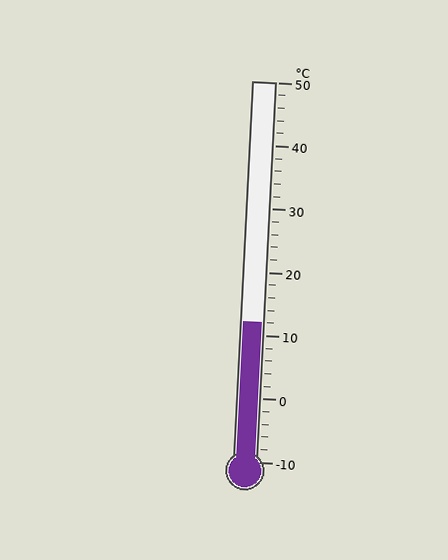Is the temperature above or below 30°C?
The temperature is below 30°C.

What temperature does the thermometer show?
The thermometer shows approximately 12°C.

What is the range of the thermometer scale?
The thermometer scale ranges from -10°C to 50°C.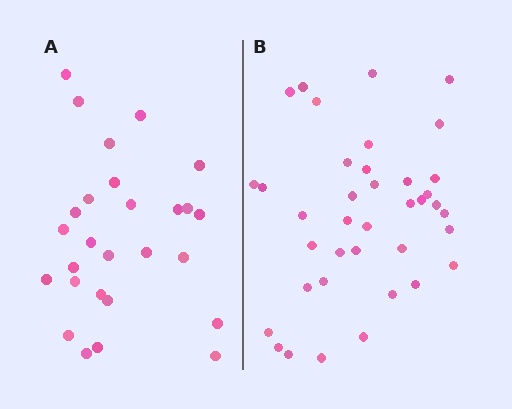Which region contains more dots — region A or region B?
Region B (the right region) has more dots.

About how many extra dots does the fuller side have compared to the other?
Region B has roughly 12 or so more dots than region A.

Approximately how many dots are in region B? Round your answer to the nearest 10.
About 40 dots. (The exact count is 38, which rounds to 40.)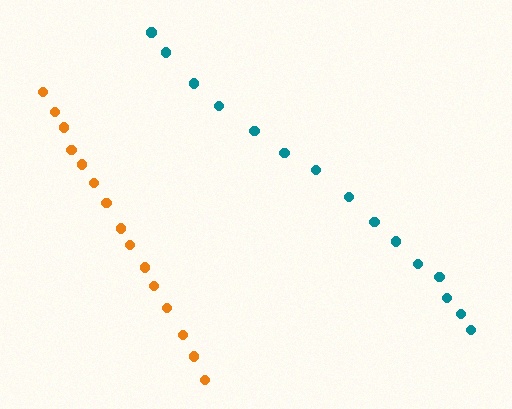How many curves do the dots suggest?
There are 2 distinct paths.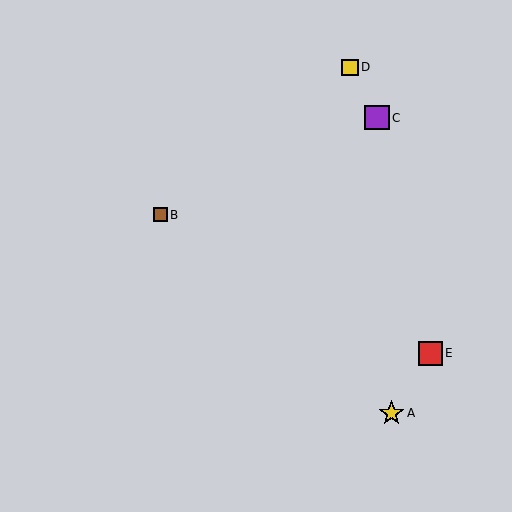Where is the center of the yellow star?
The center of the yellow star is at (391, 413).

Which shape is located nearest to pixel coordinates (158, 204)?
The brown square (labeled B) at (160, 215) is nearest to that location.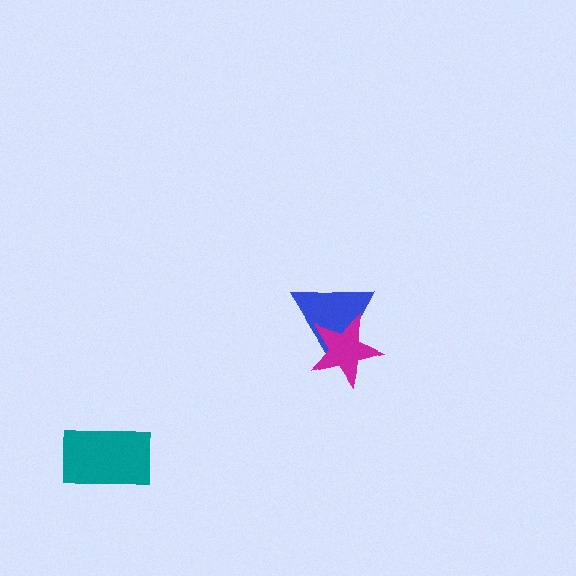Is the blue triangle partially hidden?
Yes, it is partially covered by another shape.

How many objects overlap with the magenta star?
1 object overlaps with the magenta star.